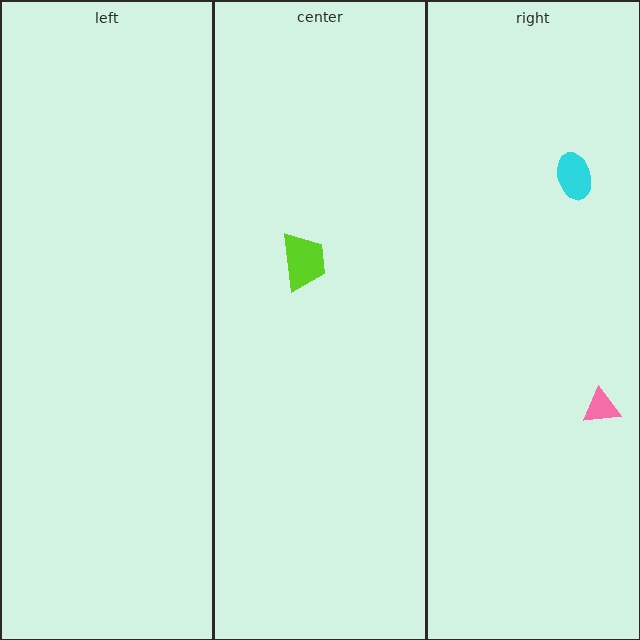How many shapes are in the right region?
2.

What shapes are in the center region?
The lime trapezoid.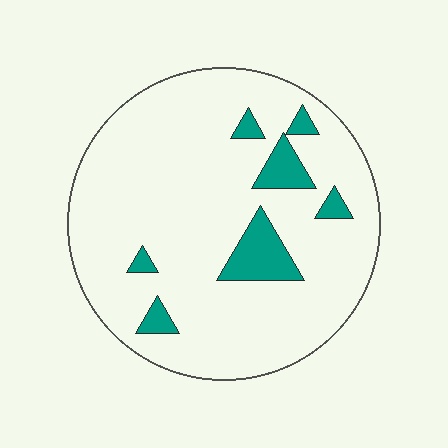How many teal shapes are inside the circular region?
7.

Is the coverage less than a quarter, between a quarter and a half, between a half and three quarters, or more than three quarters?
Less than a quarter.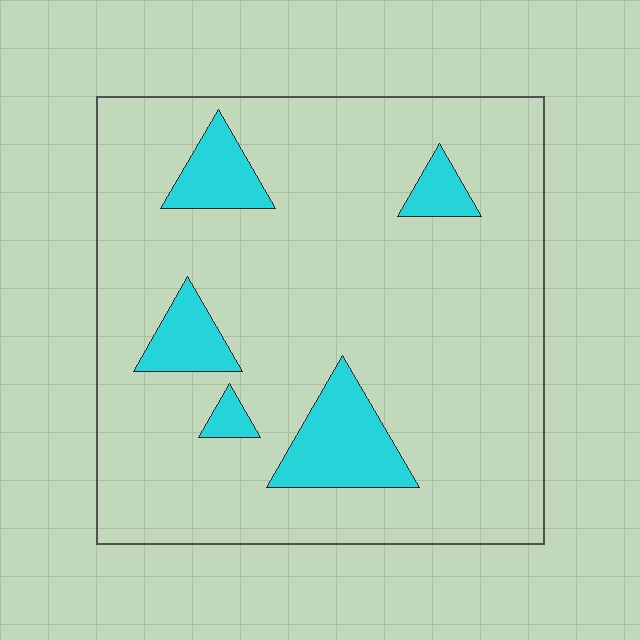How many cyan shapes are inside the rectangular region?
5.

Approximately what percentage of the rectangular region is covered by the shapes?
Approximately 15%.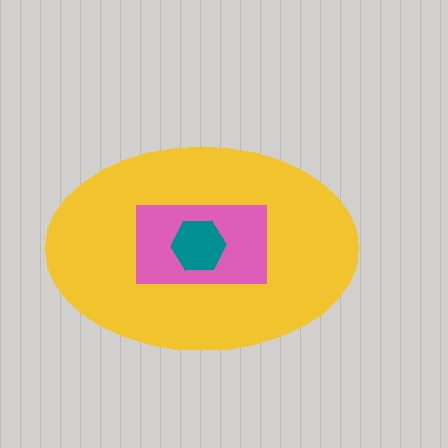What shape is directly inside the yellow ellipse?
The pink rectangle.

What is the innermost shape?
The teal hexagon.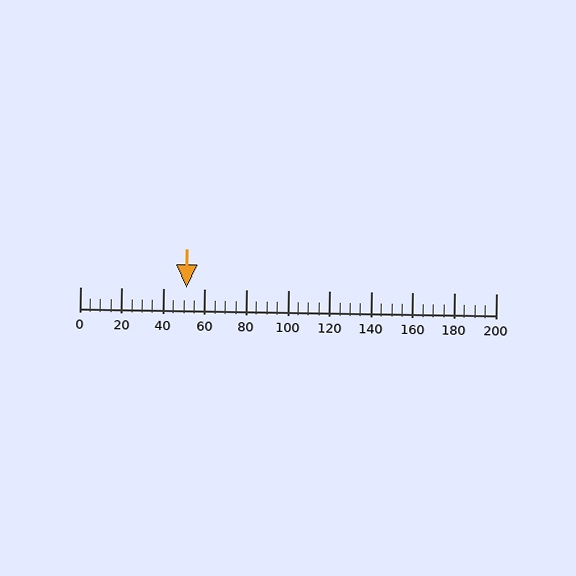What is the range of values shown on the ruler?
The ruler shows values from 0 to 200.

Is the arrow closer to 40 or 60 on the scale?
The arrow is closer to 60.